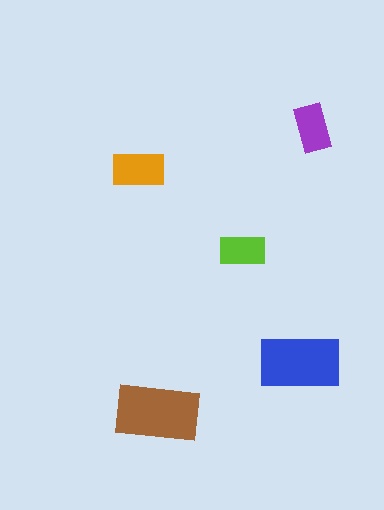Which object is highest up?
The purple rectangle is topmost.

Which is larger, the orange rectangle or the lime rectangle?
The orange one.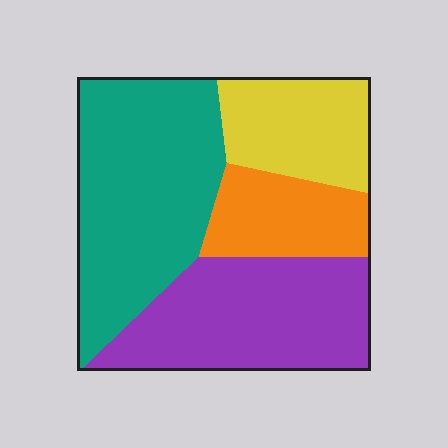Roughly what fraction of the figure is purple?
Purple covers about 30% of the figure.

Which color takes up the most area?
Teal, at roughly 35%.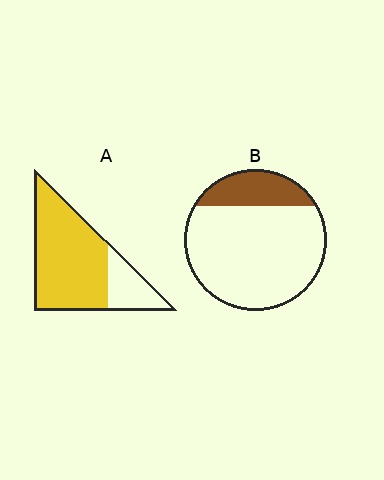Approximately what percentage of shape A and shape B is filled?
A is approximately 75% and B is approximately 20%.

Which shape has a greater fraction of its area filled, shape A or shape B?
Shape A.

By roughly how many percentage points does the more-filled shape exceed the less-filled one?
By roughly 55 percentage points (A over B).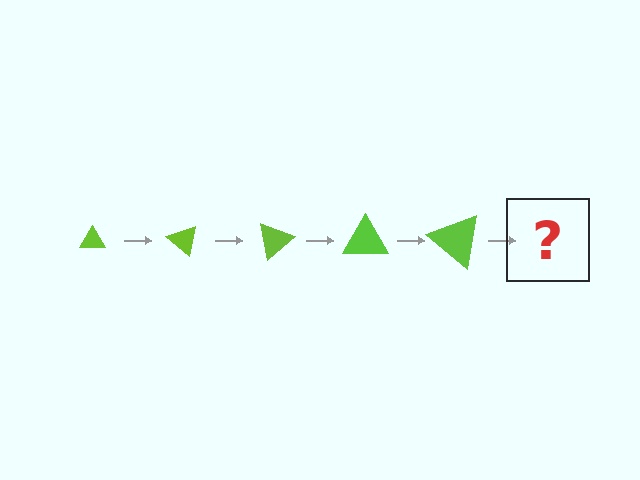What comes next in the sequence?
The next element should be a triangle, larger than the previous one and rotated 200 degrees from the start.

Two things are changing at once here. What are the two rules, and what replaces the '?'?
The two rules are that the triangle grows larger each step and it rotates 40 degrees each step. The '?' should be a triangle, larger than the previous one and rotated 200 degrees from the start.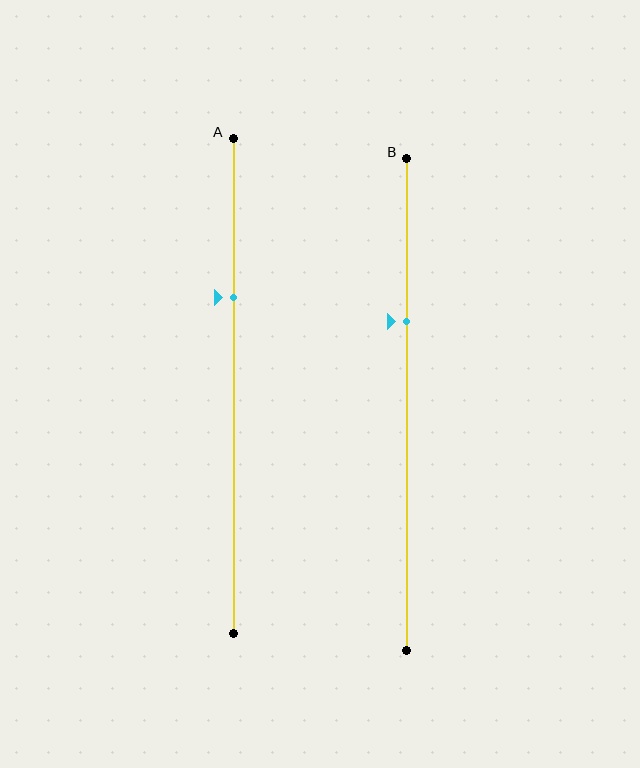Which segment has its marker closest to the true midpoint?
Segment B has its marker closest to the true midpoint.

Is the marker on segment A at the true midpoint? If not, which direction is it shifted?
No, the marker on segment A is shifted upward by about 18% of the segment length.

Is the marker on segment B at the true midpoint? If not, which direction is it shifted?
No, the marker on segment B is shifted upward by about 17% of the segment length.